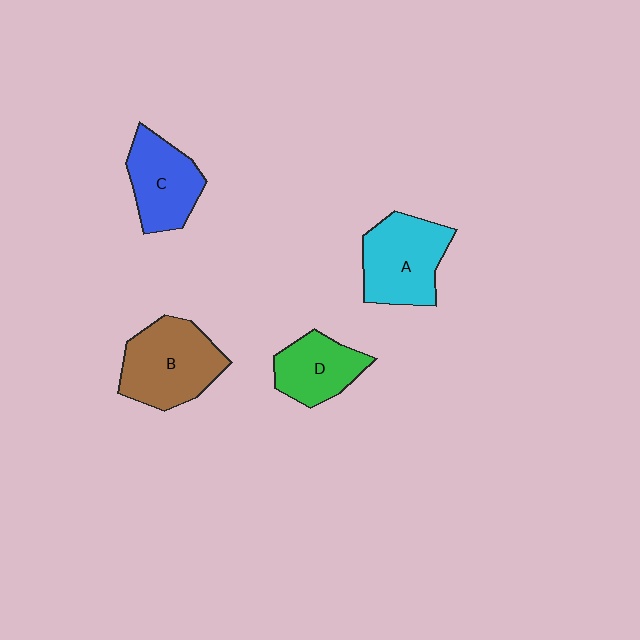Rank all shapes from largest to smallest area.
From largest to smallest: B (brown), A (cyan), C (blue), D (green).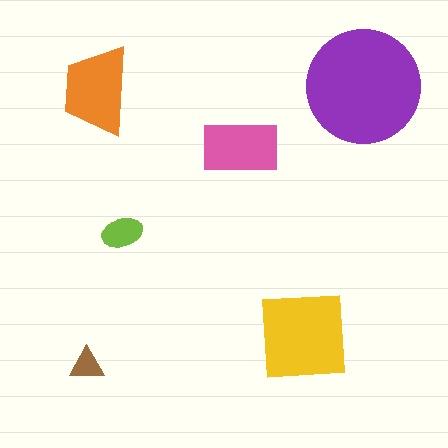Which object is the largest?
The purple circle.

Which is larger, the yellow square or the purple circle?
The purple circle.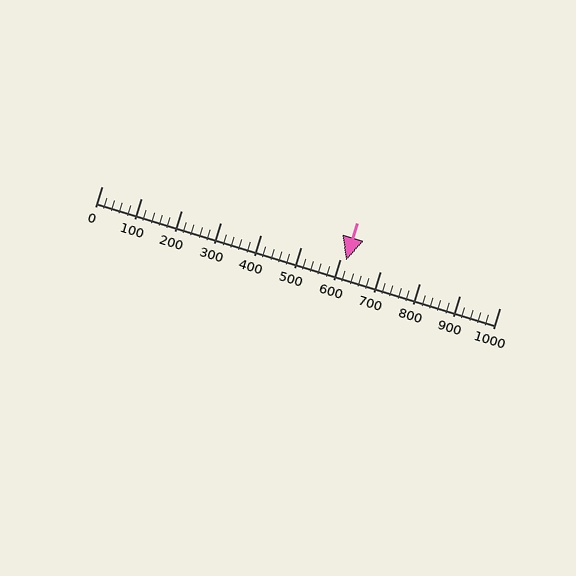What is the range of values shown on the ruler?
The ruler shows values from 0 to 1000.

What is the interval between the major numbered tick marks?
The major tick marks are spaced 100 units apart.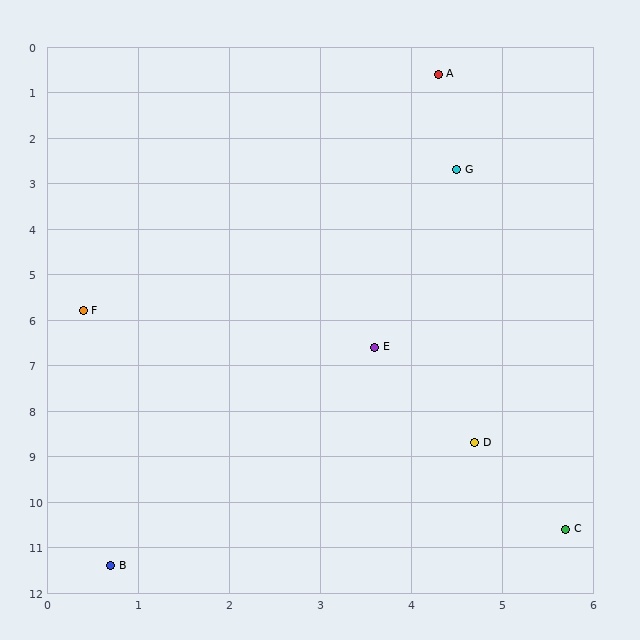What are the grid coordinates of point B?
Point B is at approximately (0.7, 11.4).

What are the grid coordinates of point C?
Point C is at approximately (5.7, 10.6).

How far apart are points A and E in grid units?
Points A and E are about 6.0 grid units apart.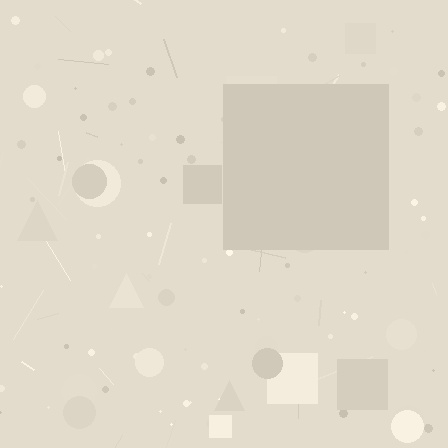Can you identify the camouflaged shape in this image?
The camouflaged shape is a square.